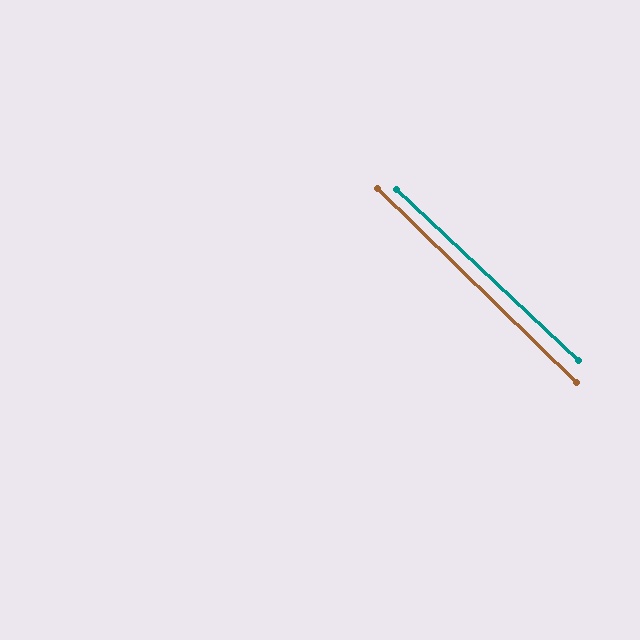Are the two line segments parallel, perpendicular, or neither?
Parallel — their directions differ by only 1.1°.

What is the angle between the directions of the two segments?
Approximately 1 degree.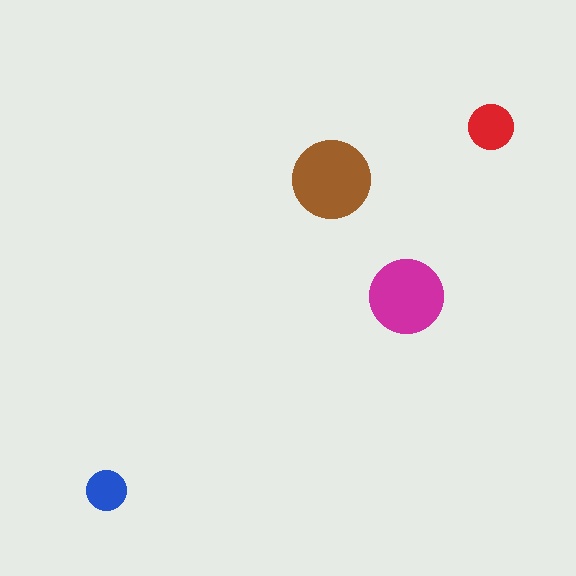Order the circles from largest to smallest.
the brown one, the magenta one, the red one, the blue one.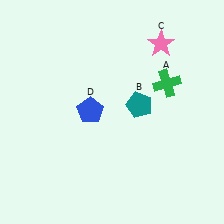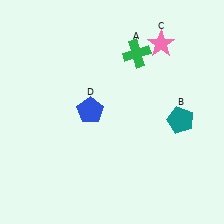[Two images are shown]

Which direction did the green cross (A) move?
The green cross (A) moved left.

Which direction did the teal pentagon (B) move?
The teal pentagon (B) moved right.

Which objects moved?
The objects that moved are: the green cross (A), the teal pentagon (B).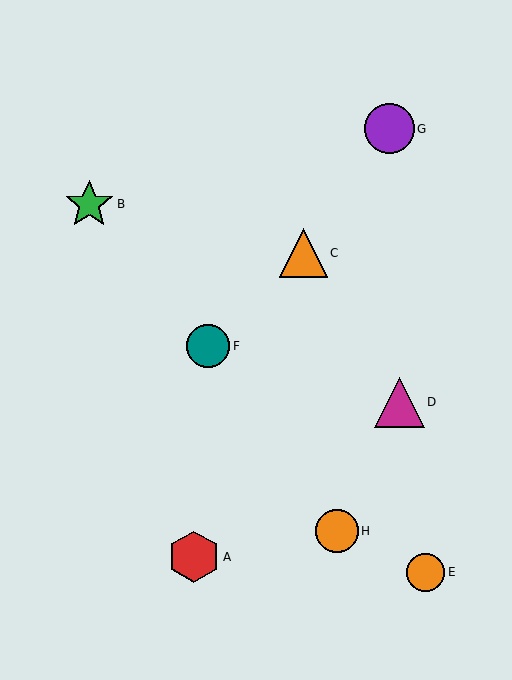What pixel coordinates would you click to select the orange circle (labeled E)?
Click at (425, 572) to select the orange circle E.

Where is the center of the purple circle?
The center of the purple circle is at (389, 129).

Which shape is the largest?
The red hexagon (labeled A) is the largest.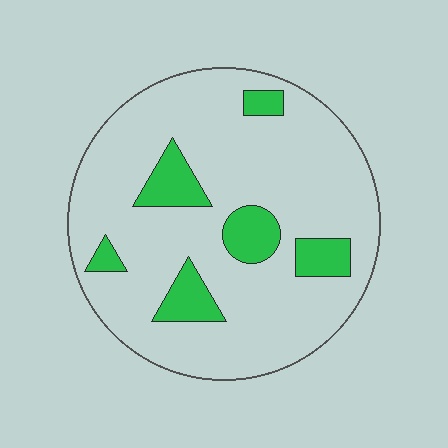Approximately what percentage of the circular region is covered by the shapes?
Approximately 15%.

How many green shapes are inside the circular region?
6.